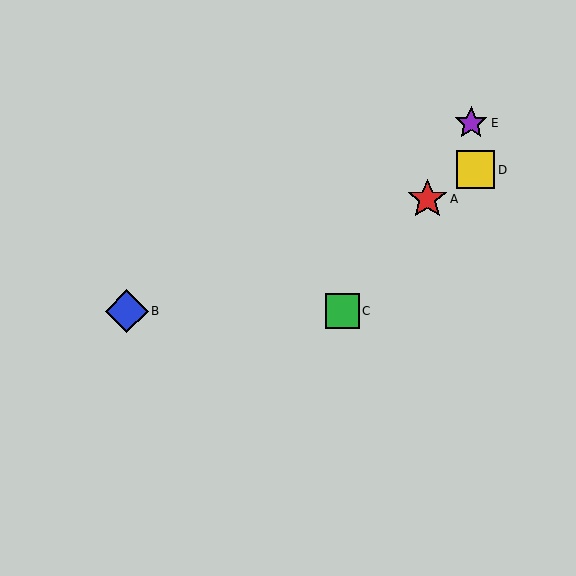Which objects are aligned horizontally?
Objects B, C are aligned horizontally.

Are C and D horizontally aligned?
No, C is at y≈311 and D is at y≈170.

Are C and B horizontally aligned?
Yes, both are at y≈311.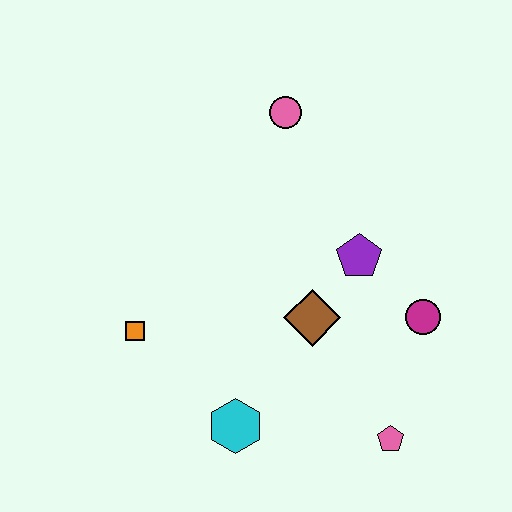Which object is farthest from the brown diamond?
The pink circle is farthest from the brown diamond.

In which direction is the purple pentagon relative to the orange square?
The purple pentagon is to the right of the orange square.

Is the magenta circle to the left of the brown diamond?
No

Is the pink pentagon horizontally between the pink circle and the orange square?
No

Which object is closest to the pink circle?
The purple pentagon is closest to the pink circle.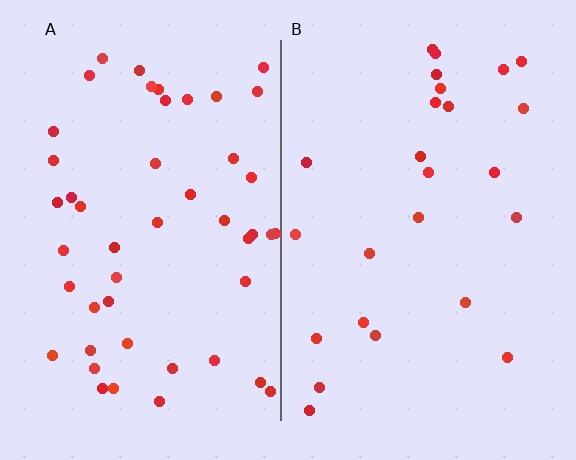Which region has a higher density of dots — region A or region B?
A (the left).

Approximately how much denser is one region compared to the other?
Approximately 1.9× — region A over region B.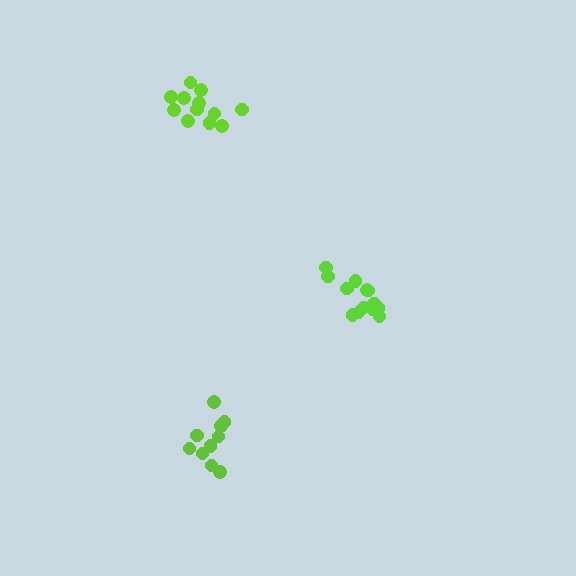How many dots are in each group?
Group 1: 10 dots, Group 2: 13 dots, Group 3: 12 dots (35 total).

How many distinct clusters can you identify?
There are 3 distinct clusters.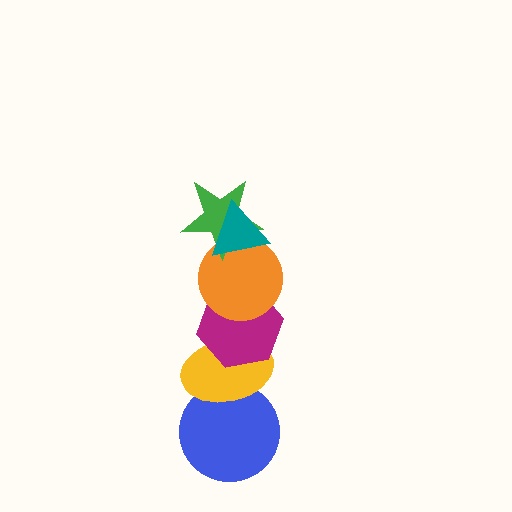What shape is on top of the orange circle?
The green star is on top of the orange circle.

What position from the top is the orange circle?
The orange circle is 3rd from the top.